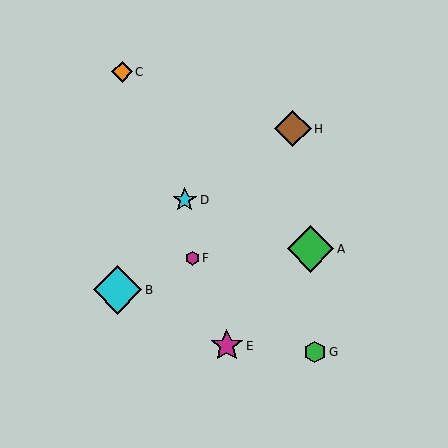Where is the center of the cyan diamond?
The center of the cyan diamond is at (118, 290).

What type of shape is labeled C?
Shape C is an orange diamond.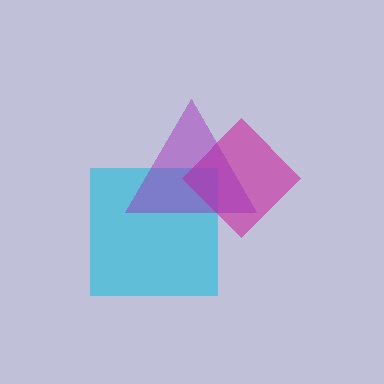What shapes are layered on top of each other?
The layered shapes are: a cyan square, a magenta diamond, a purple triangle.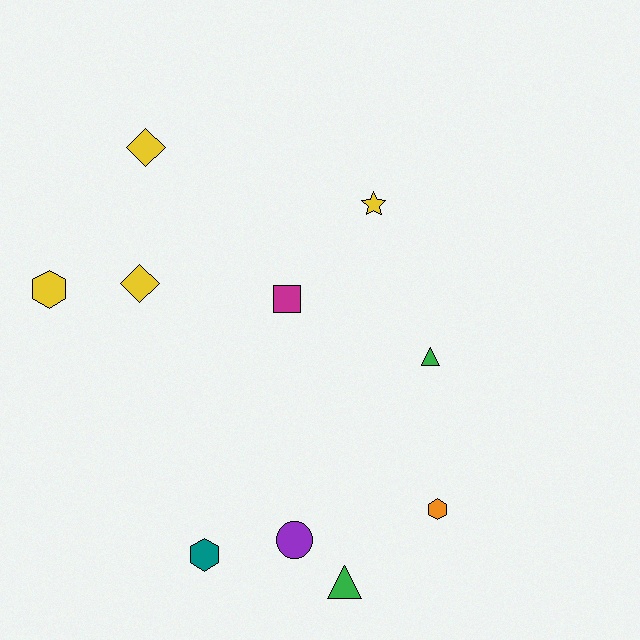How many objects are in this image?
There are 10 objects.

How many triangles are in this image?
There are 2 triangles.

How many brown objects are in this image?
There are no brown objects.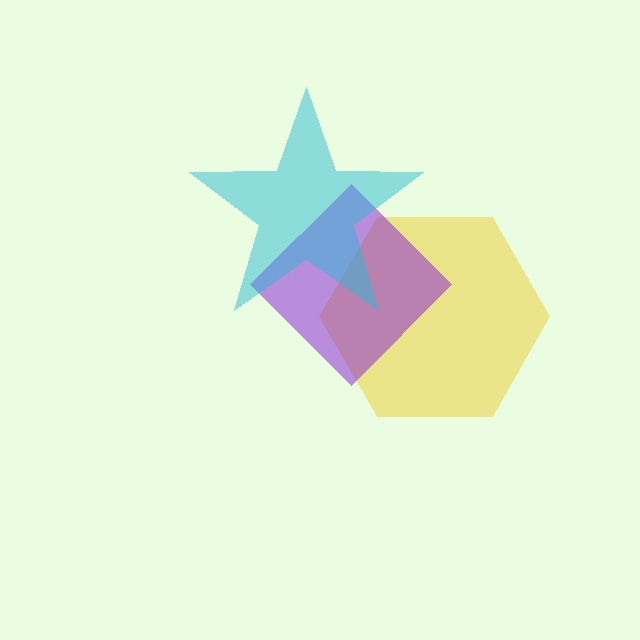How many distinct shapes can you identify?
There are 3 distinct shapes: a yellow hexagon, a purple diamond, a cyan star.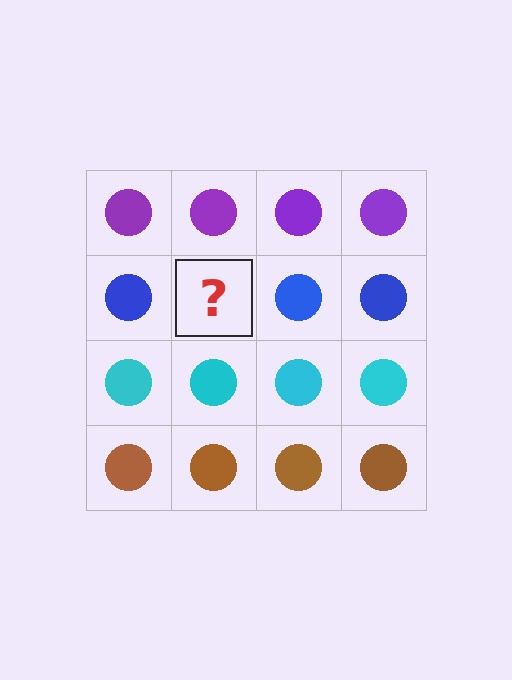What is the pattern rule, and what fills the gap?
The rule is that each row has a consistent color. The gap should be filled with a blue circle.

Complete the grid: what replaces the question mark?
The question mark should be replaced with a blue circle.